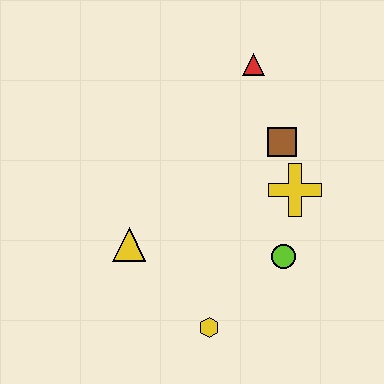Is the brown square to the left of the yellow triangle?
No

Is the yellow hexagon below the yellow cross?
Yes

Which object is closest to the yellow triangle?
The yellow hexagon is closest to the yellow triangle.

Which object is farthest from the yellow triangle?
The red triangle is farthest from the yellow triangle.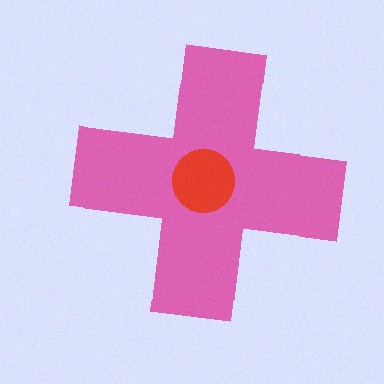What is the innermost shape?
The red circle.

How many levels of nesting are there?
2.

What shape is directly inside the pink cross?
The red circle.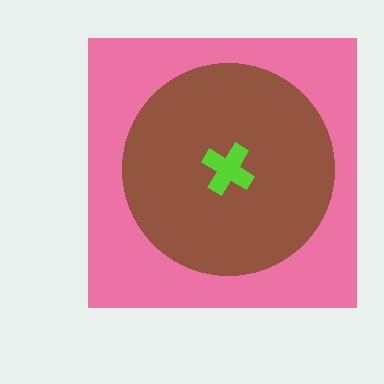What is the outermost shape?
The pink square.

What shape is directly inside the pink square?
The brown circle.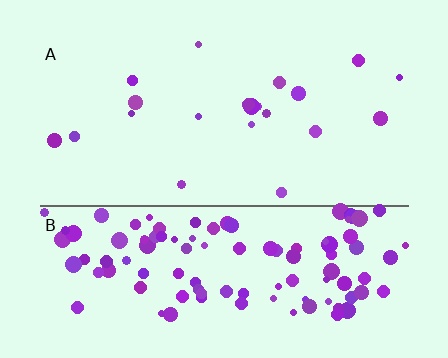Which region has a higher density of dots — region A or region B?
B (the bottom).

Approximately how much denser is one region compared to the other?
Approximately 5.8× — region B over region A.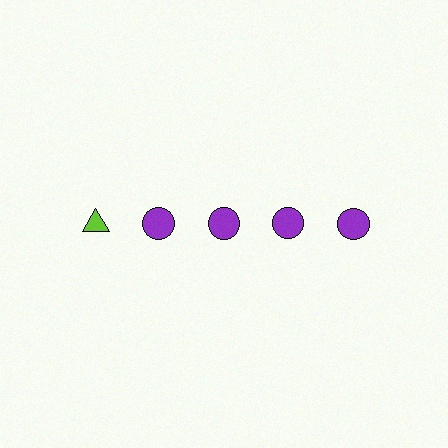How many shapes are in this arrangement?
There are 5 shapes arranged in a grid pattern.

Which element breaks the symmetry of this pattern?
The lime triangle in the top row, leftmost column breaks the symmetry. All other shapes are purple circles.